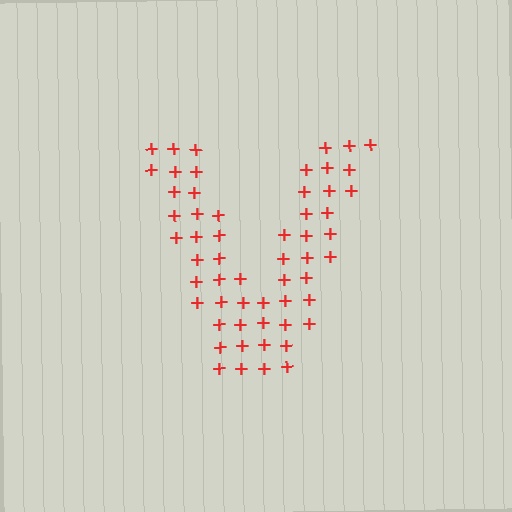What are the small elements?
The small elements are plus signs.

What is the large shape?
The large shape is the letter V.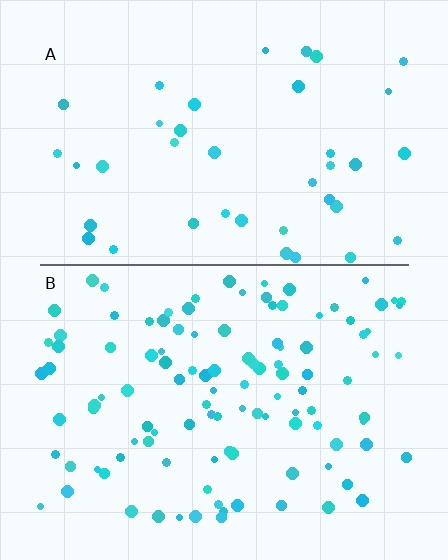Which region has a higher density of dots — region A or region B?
B (the bottom).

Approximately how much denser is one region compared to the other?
Approximately 2.8× — region B over region A.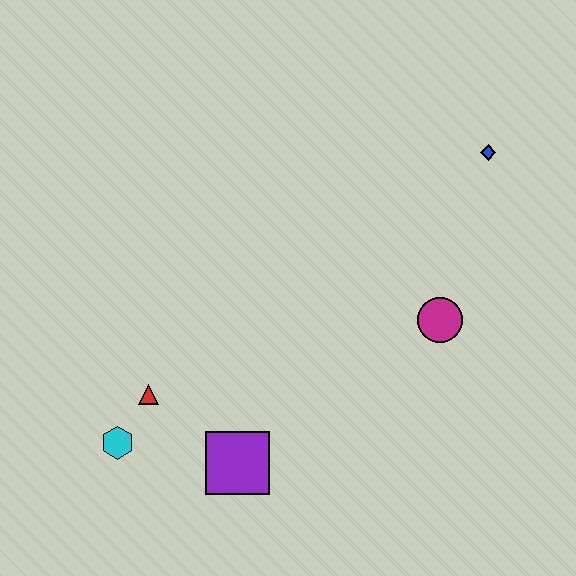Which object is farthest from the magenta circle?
The cyan hexagon is farthest from the magenta circle.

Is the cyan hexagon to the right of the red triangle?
No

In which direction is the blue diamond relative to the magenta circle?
The blue diamond is above the magenta circle.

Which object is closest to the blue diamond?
The magenta circle is closest to the blue diamond.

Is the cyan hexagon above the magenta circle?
No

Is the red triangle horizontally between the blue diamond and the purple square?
No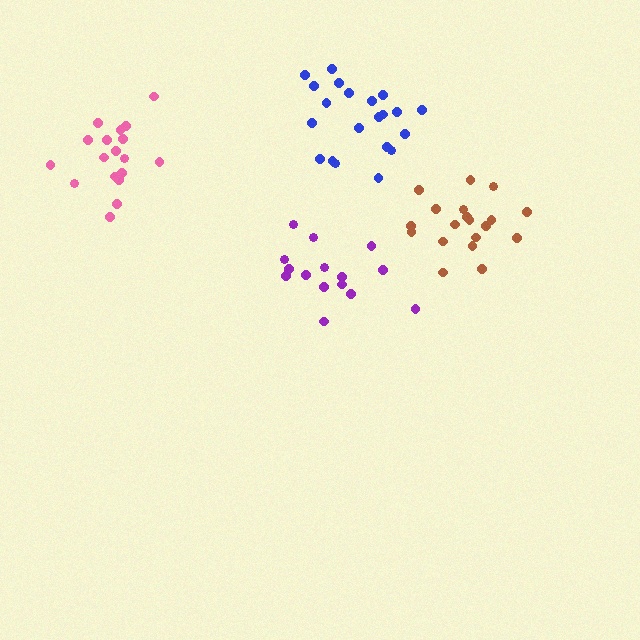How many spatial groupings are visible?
There are 4 spatial groupings.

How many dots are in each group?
Group 1: 15 dots, Group 2: 18 dots, Group 3: 19 dots, Group 4: 21 dots (73 total).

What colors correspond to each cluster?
The clusters are colored: purple, pink, brown, blue.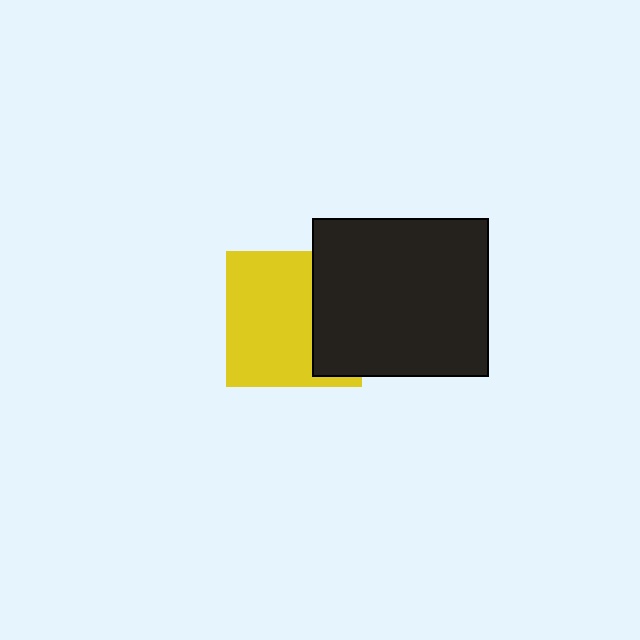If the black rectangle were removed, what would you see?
You would see the complete yellow square.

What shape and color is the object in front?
The object in front is a black rectangle.